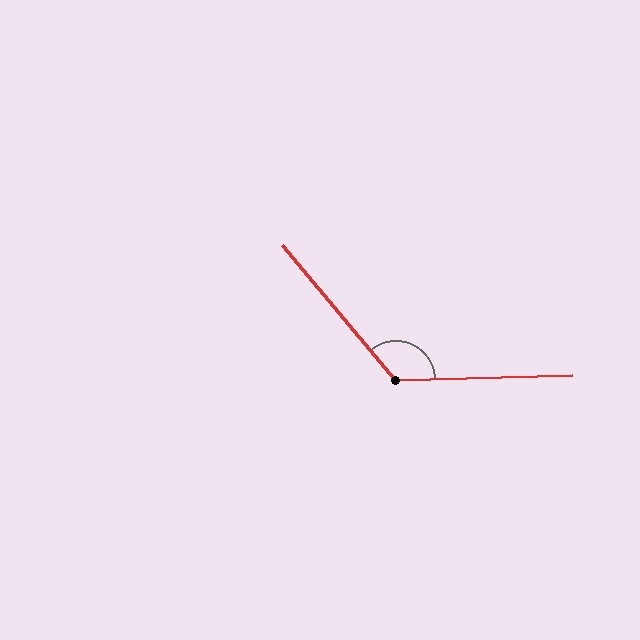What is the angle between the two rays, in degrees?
Approximately 128 degrees.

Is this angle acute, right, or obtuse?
It is obtuse.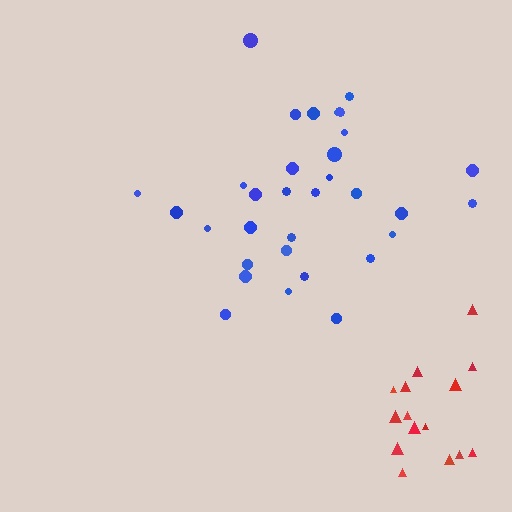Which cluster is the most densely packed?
Blue.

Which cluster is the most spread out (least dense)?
Red.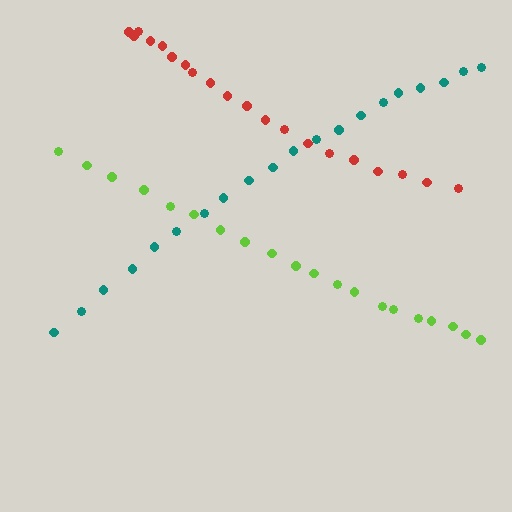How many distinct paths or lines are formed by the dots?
There are 3 distinct paths.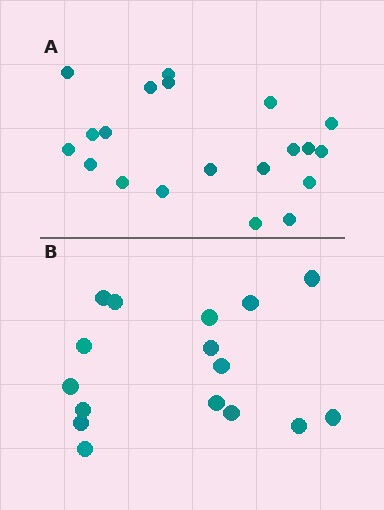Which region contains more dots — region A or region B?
Region A (the top region) has more dots.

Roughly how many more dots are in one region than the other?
Region A has about 4 more dots than region B.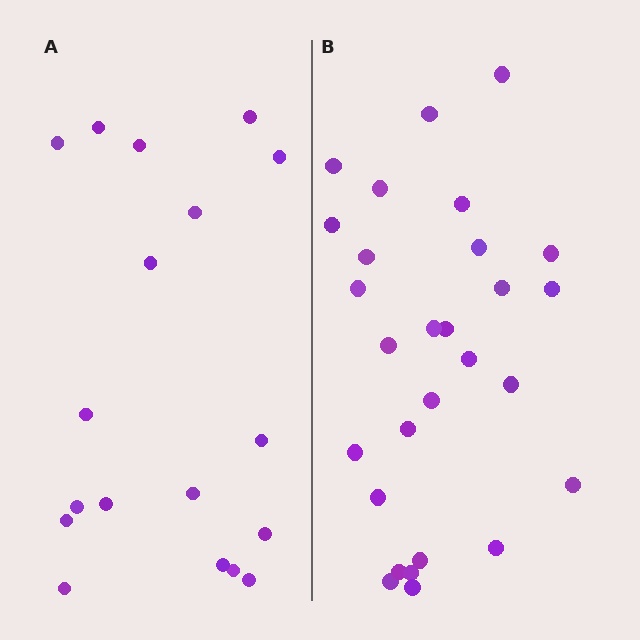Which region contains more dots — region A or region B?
Region B (the right region) has more dots.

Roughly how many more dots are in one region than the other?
Region B has roughly 10 or so more dots than region A.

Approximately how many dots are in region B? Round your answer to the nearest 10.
About 30 dots. (The exact count is 28, which rounds to 30.)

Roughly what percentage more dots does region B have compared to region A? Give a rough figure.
About 55% more.